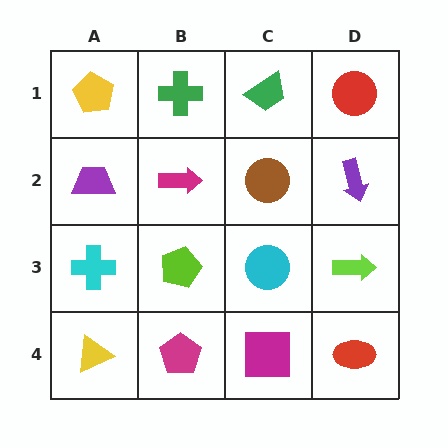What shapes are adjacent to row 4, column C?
A cyan circle (row 3, column C), a magenta pentagon (row 4, column B), a red ellipse (row 4, column D).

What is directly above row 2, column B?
A green cross.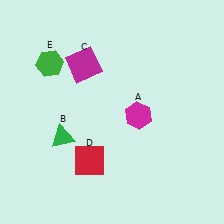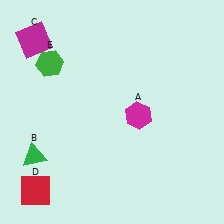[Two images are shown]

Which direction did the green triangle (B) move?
The green triangle (B) moved left.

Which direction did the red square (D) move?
The red square (D) moved left.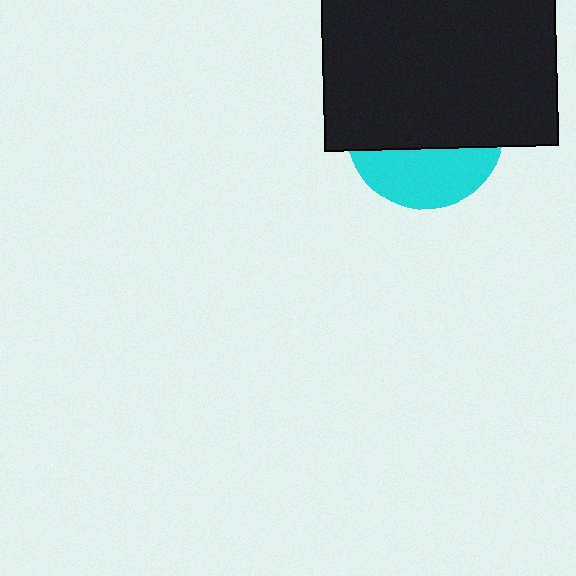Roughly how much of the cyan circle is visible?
A small part of it is visible (roughly 34%).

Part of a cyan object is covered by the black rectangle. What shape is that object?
It is a circle.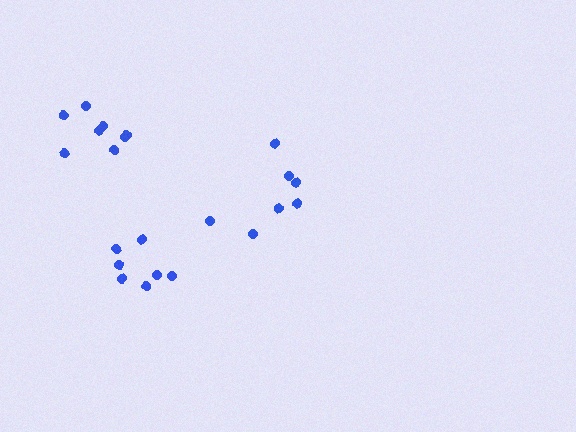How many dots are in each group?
Group 1: 7 dots, Group 2: 8 dots, Group 3: 7 dots (22 total).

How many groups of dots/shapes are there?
There are 3 groups.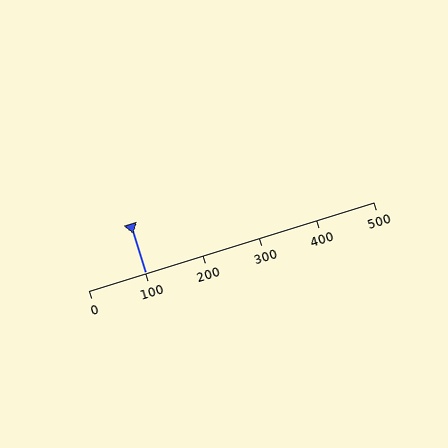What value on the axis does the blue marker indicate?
The marker indicates approximately 100.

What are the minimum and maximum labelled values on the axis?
The axis runs from 0 to 500.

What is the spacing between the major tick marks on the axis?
The major ticks are spaced 100 apart.